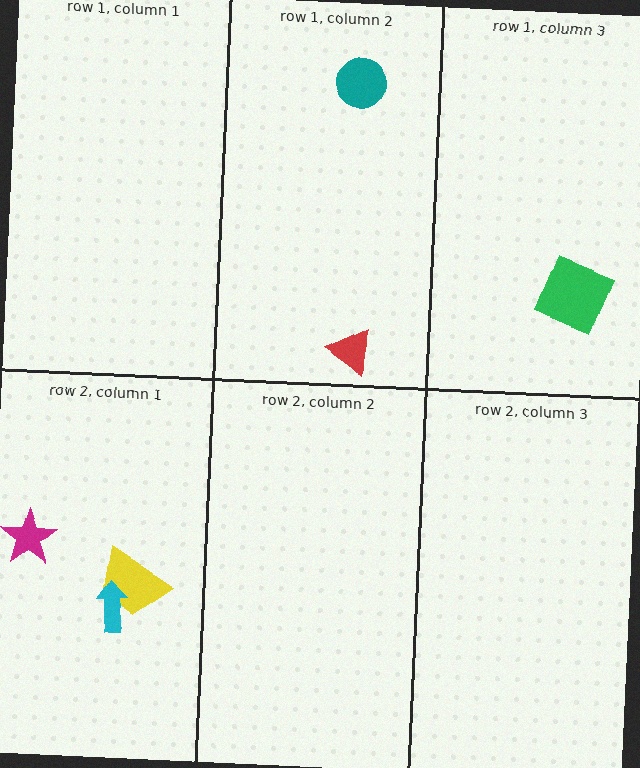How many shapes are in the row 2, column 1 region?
3.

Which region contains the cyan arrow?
The row 2, column 1 region.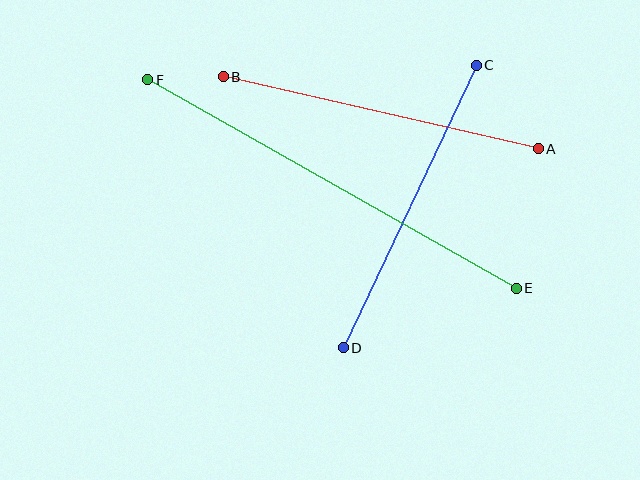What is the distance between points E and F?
The distance is approximately 423 pixels.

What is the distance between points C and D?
The distance is approximately 312 pixels.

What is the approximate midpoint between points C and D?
The midpoint is at approximately (410, 207) pixels.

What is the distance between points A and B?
The distance is approximately 324 pixels.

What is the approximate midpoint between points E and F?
The midpoint is at approximately (332, 184) pixels.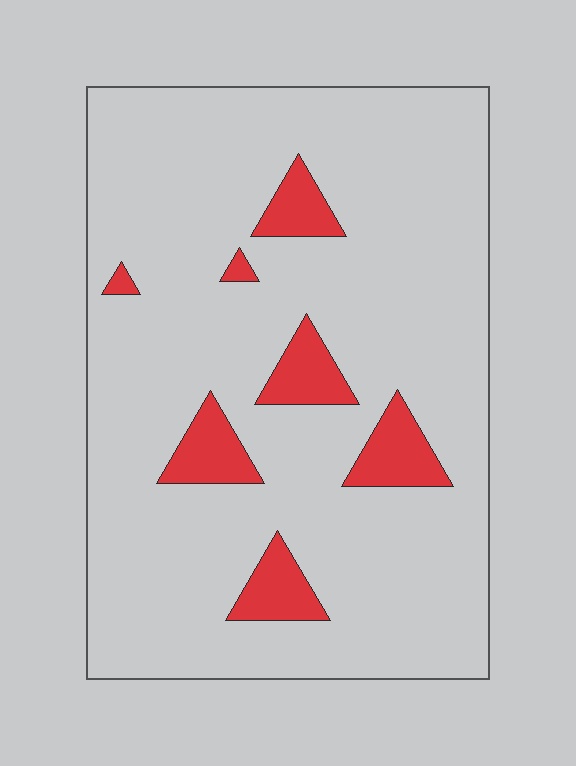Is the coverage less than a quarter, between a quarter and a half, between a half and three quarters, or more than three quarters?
Less than a quarter.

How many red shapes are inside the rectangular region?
7.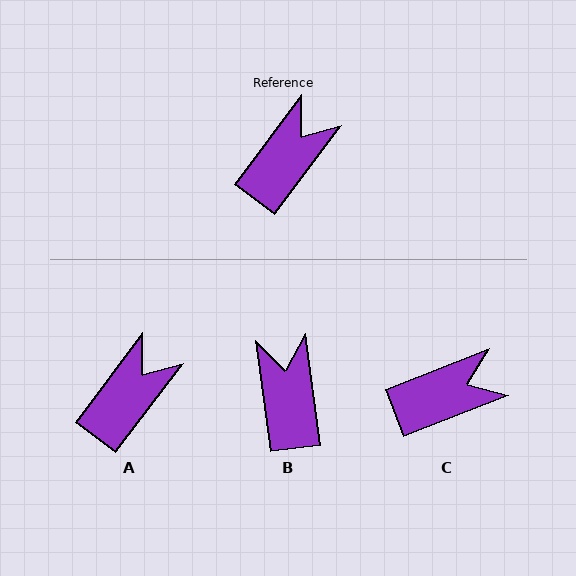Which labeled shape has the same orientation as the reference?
A.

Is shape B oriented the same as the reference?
No, it is off by about 44 degrees.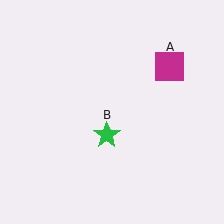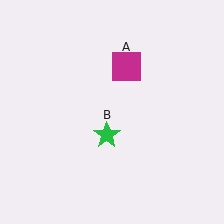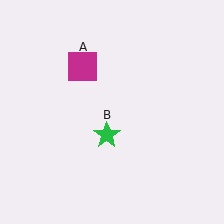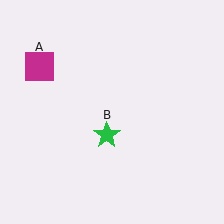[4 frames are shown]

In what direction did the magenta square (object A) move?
The magenta square (object A) moved left.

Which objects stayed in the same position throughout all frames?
Green star (object B) remained stationary.